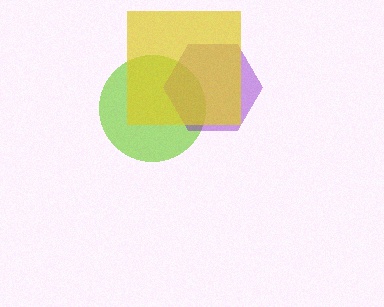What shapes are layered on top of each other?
The layered shapes are: a lime circle, a purple hexagon, a yellow square.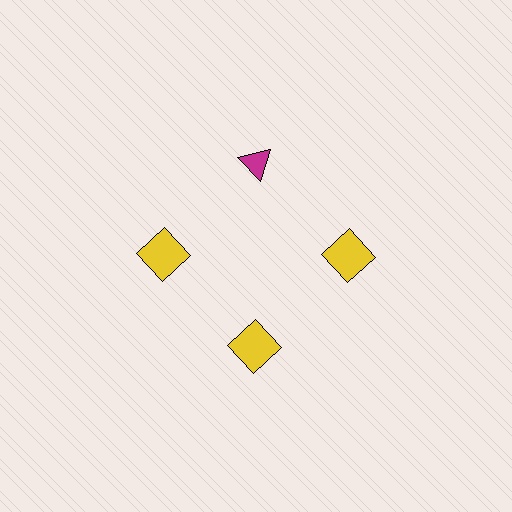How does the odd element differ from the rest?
It differs in both color (magenta instead of yellow) and shape (triangle instead of square).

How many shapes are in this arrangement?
There are 4 shapes arranged in a ring pattern.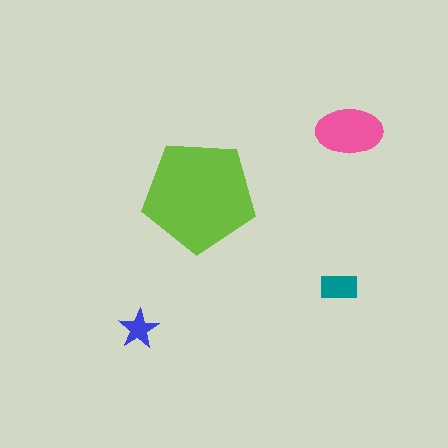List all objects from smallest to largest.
The blue star, the teal rectangle, the pink ellipse, the lime pentagon.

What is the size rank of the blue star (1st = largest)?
4th.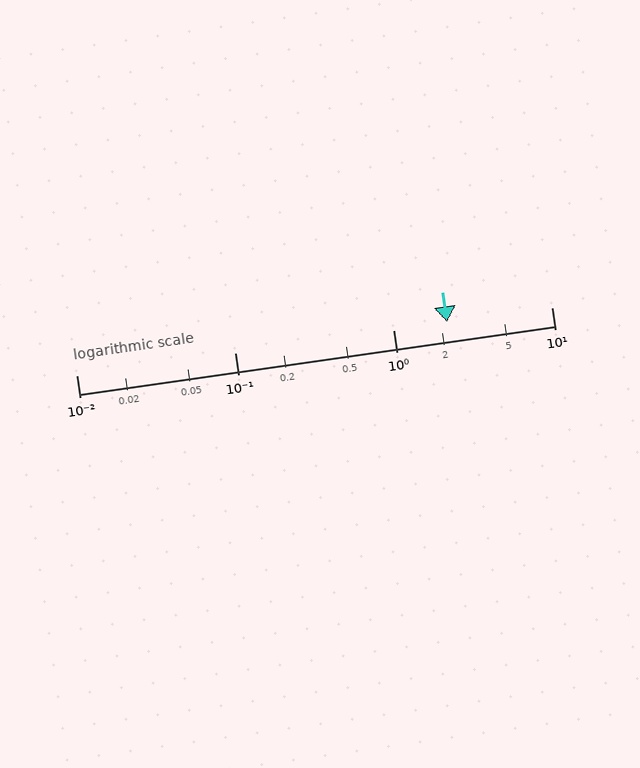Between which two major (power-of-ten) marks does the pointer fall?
The pointer is between 1 and 10.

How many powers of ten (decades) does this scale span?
The scale spans 3 decades, from 0.01 to 10.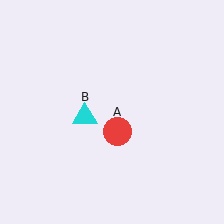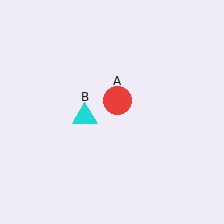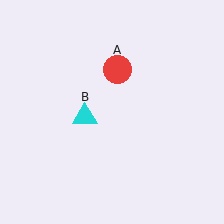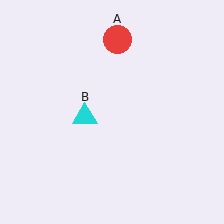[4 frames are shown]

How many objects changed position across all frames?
1 object changed position: red circle (object A).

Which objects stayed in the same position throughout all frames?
Cyan triangle (object B) remained stationary.